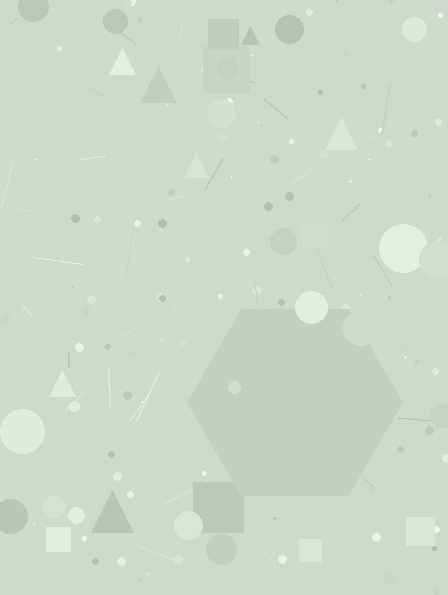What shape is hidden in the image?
A hexagon is hidden in the image.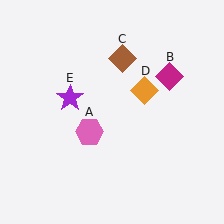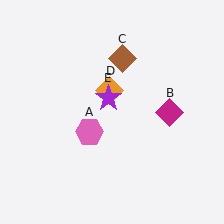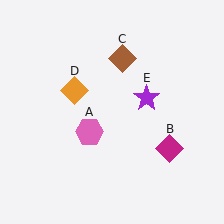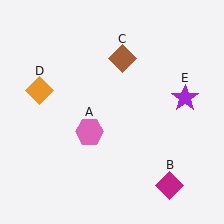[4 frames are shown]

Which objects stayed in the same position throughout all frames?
Pink hexagon (object A) and brown diamond (object C) remained stationary.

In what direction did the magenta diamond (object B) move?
The magenta diamond (object B) moved down.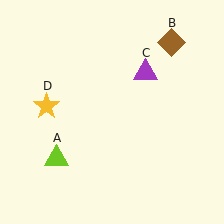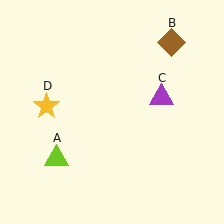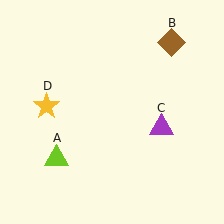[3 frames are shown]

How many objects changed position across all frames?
1 object changed position: purple triangle (object C).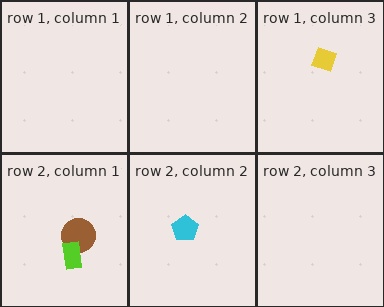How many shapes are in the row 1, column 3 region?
1.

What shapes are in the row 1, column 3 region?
The yellow diamond.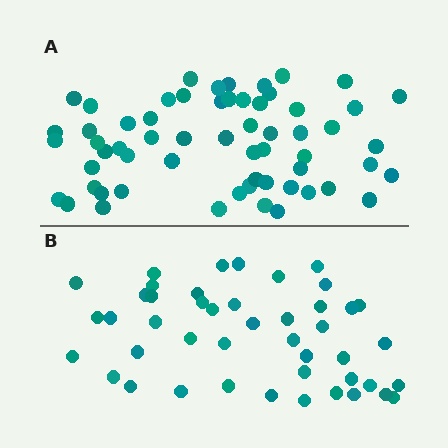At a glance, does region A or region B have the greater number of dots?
Region A (the top region) has more dots.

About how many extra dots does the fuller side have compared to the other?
Region A has approximately 15 more dots than region B.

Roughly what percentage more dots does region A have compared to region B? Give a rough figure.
About 35% more.